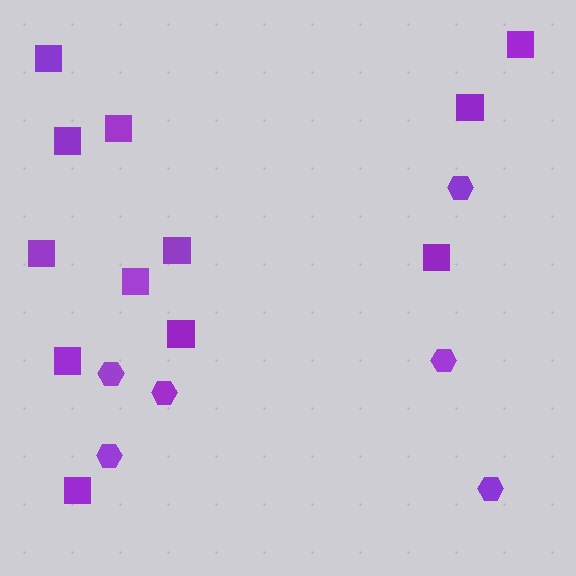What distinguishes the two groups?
There are 2 groups: one group of hexagons (6) and one group of squares (12).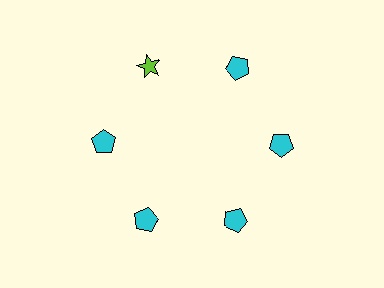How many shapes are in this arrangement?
There are 6 shapes arranged in a ring pattern.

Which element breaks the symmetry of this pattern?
The lime star at roughly the 11 o'clock position breaks the symmetry. All other shapes are cyan pentagons.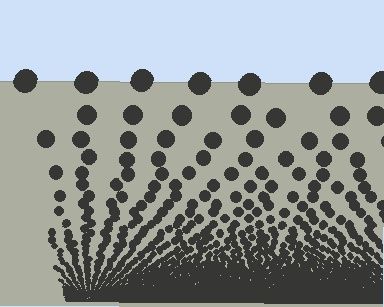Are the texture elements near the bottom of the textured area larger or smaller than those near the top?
Smaller. The gradient is inverted — elements near the bottom are smaller and denser.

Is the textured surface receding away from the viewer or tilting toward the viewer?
The surface appears to tilt toward the viewer. Texture elements get larger and sparser toward the top.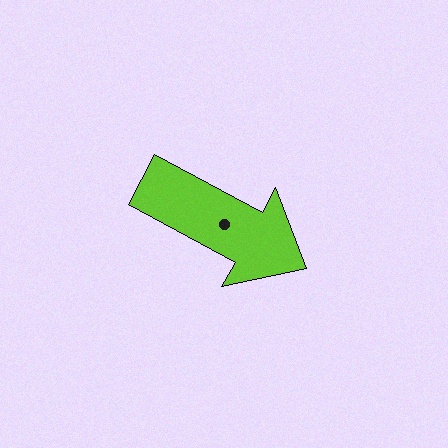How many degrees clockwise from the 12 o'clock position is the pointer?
Approximately 118 degrees.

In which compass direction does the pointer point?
Southeast.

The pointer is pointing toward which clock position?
Roughly 4 o'clock.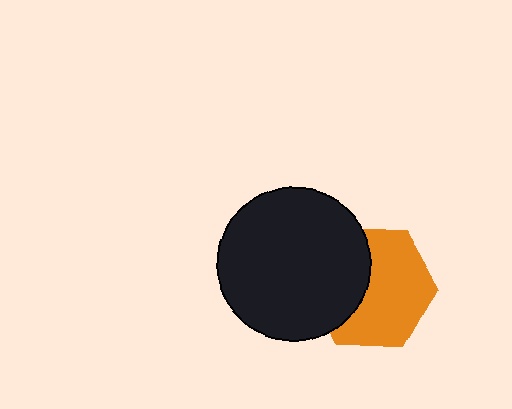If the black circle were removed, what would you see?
You would see the complete orange hexagon.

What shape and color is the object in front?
The object in front is a black circle.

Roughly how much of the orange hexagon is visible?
About half of it is visible (roughly 62%).